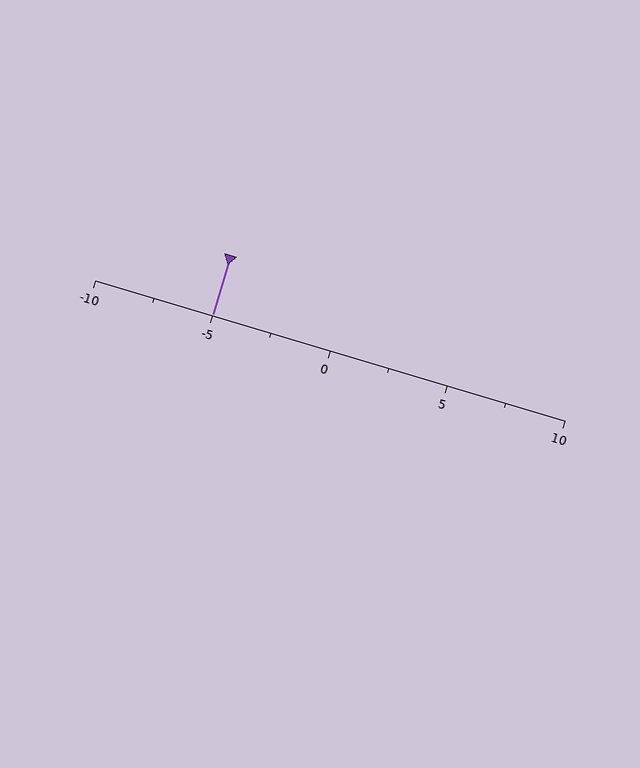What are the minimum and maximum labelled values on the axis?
The axis runs from -10 to 10.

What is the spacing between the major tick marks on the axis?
The major ticks are spaced 5 apart.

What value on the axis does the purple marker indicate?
The marker indicates approximately -5.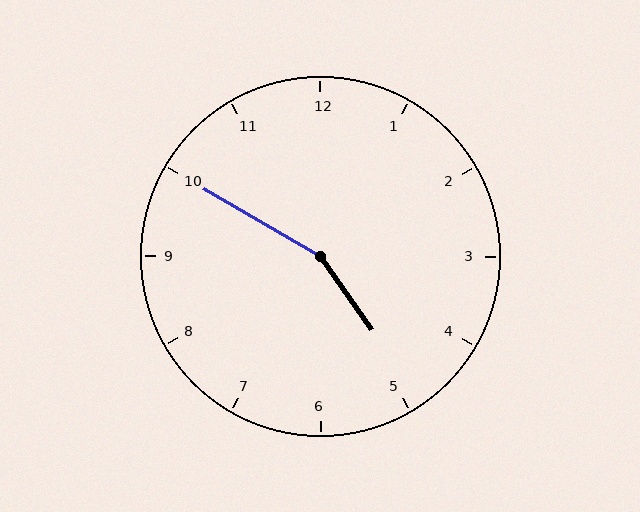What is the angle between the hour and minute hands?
Approximately 155 degrees.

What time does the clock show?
4:50.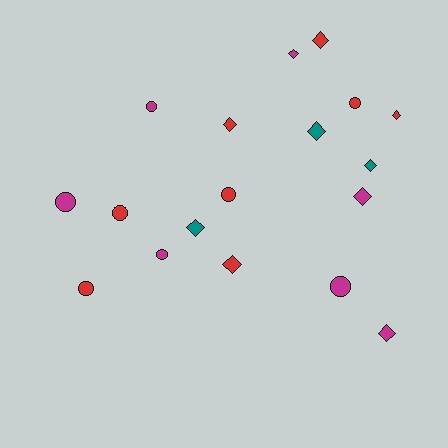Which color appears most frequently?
Red, with 8 objects.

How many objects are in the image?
There are 18 objects.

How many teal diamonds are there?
There are 3 teal diamonds.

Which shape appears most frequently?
Diamond, with 10 objects.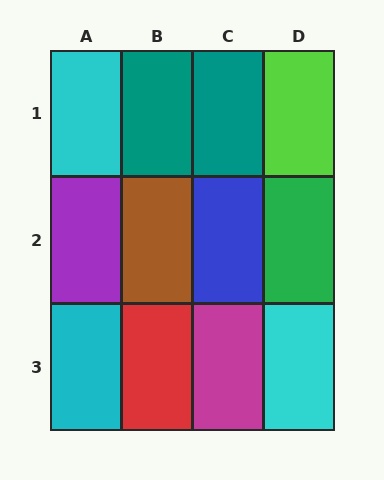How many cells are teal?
2 cells are teal.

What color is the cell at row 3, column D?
Cyan.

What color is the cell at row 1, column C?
Teal.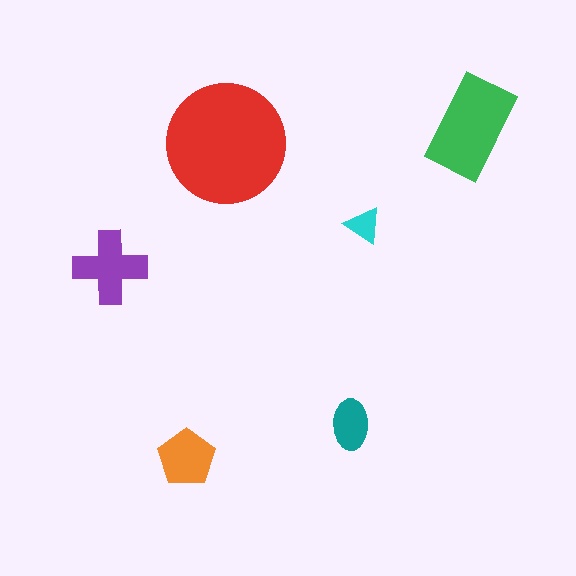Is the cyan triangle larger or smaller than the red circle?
Smaller.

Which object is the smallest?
The cyan triangle.